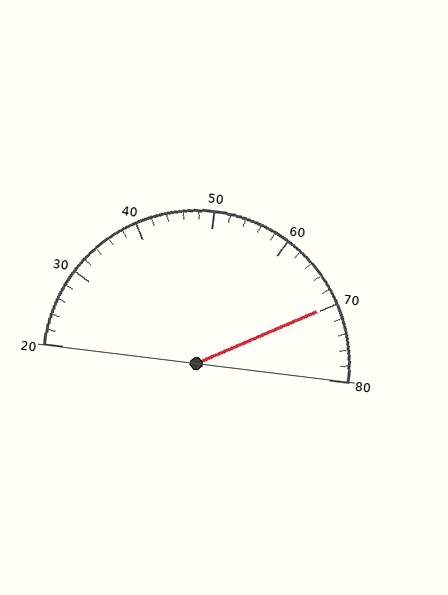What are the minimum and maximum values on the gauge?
The gauge ranges from 20 to 80.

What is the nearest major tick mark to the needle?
The nearest major tick mark is 70.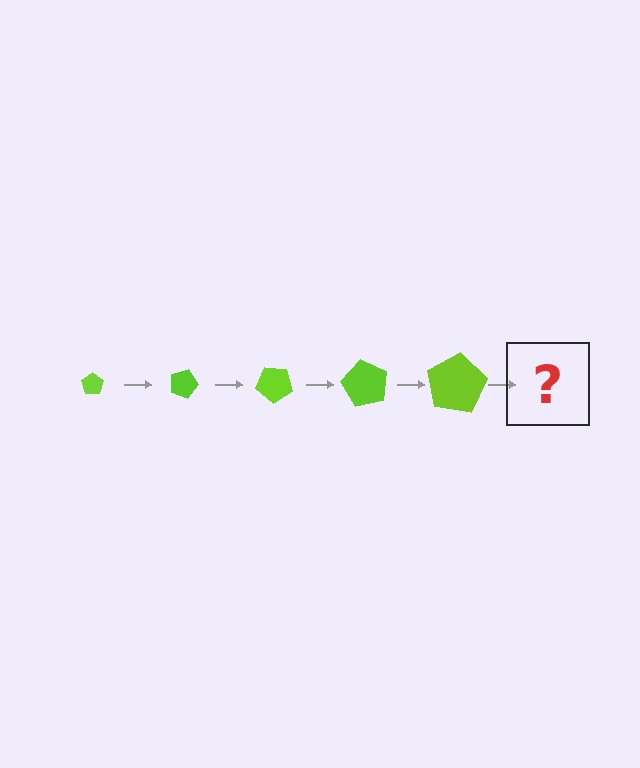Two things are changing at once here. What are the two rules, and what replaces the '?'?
The two rules are that the pentagon grows larger each step and it rotates 20 degrees each step. The '?' should be a pentagon, larger than the previous one and rotated 100 degrees from the start.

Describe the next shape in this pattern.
It should be a pentagon, larger than the previous one and rotated 100 degrees from the start.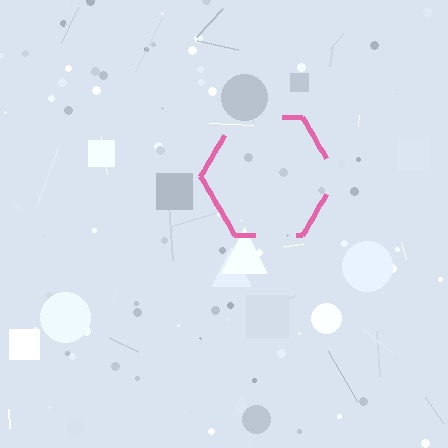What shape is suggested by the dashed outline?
The dashed outline suggests a hexagon.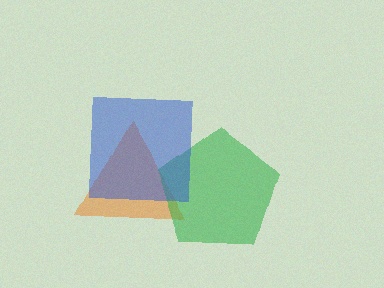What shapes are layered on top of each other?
The layered shapes are: an orange triangle, a green pentagon, a blue square.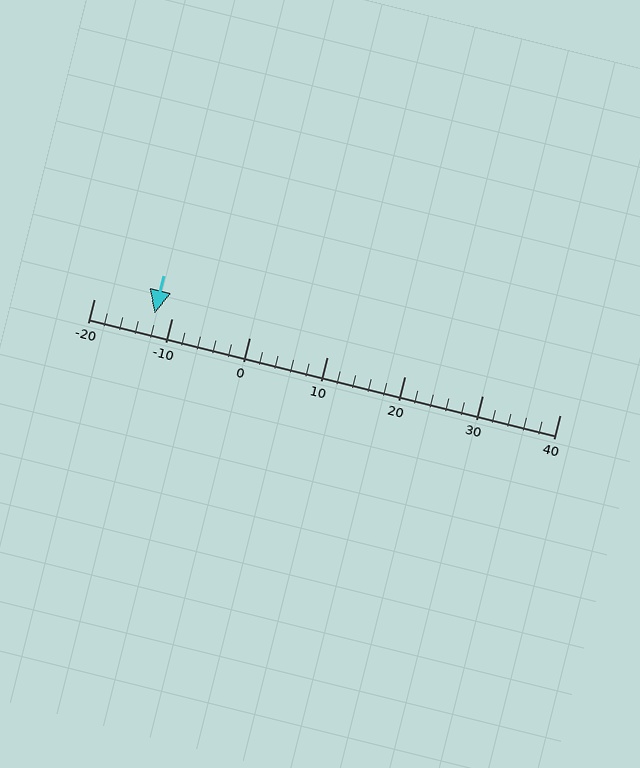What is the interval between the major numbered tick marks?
The major tick marks are spaced 10 units apart.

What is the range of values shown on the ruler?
The ruler shows values from -20 to 40.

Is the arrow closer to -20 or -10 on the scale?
The arrow is closer to -10.